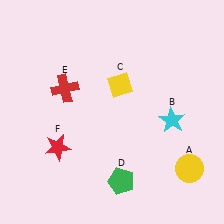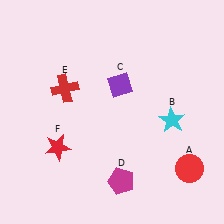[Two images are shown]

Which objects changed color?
A changed from yellow to red. C changed from yellow to purple. D changed from green to magenta.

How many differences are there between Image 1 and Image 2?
There are 3 differences between the two images.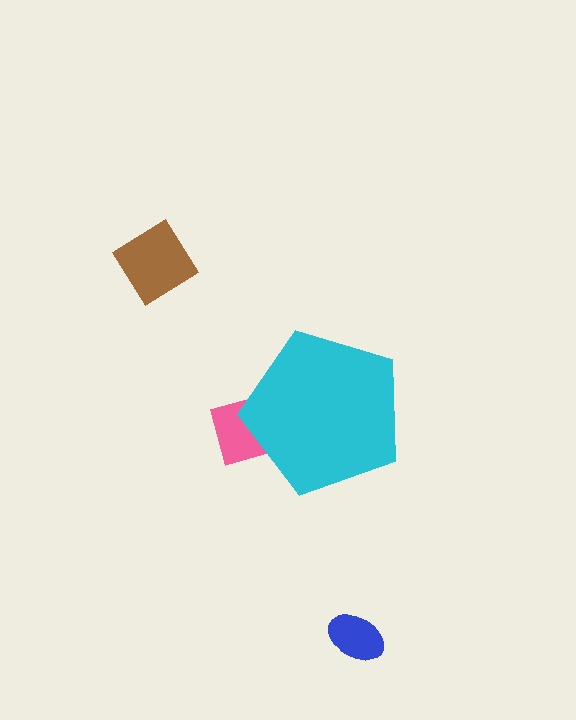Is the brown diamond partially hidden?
No, the brown diamond is fully visible.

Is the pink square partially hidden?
Yes, the pink square is partially hidden behind the cyan pentagon.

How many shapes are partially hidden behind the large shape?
1 shape is partially hidden.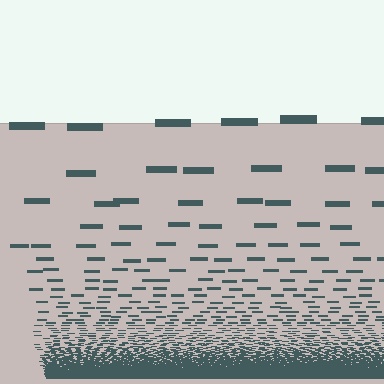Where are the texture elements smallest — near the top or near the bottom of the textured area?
Near the bottom.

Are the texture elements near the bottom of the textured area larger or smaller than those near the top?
Smaller. The gradient is inverted — elements near the bottom are smaller and denser.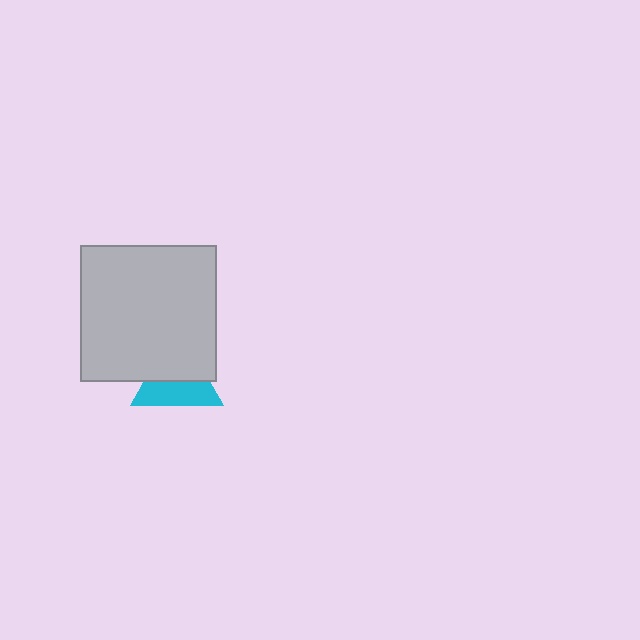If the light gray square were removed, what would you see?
You would see the complete cyan triangle.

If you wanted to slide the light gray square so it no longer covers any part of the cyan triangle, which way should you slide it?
Slide it up — that is the most direct way to separate the two shapes.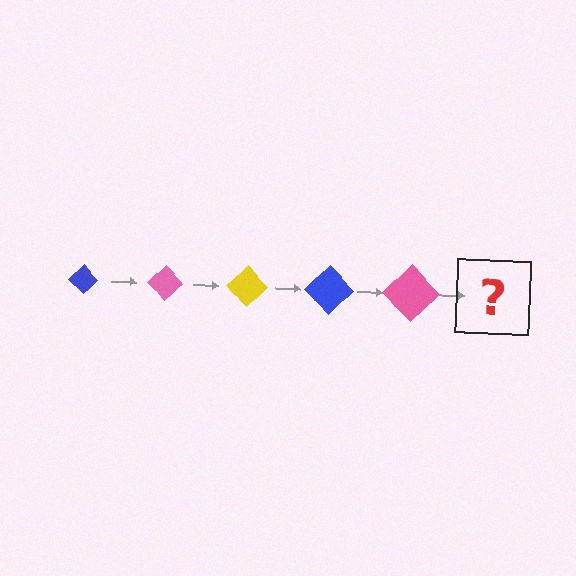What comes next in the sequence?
The next element should be a yellow diamond, larger than the previous one.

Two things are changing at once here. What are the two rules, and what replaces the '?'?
The two rules are that the diamond grows larger each step and the color cycles through blue, pink, and yellow. The '?' should be a yellow diamond, larger than the previous one.